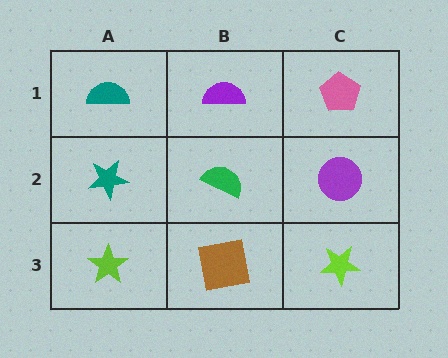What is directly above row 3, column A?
A teal star.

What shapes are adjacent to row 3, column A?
A teal star (row 2, column A), a brown square (row 3, column B).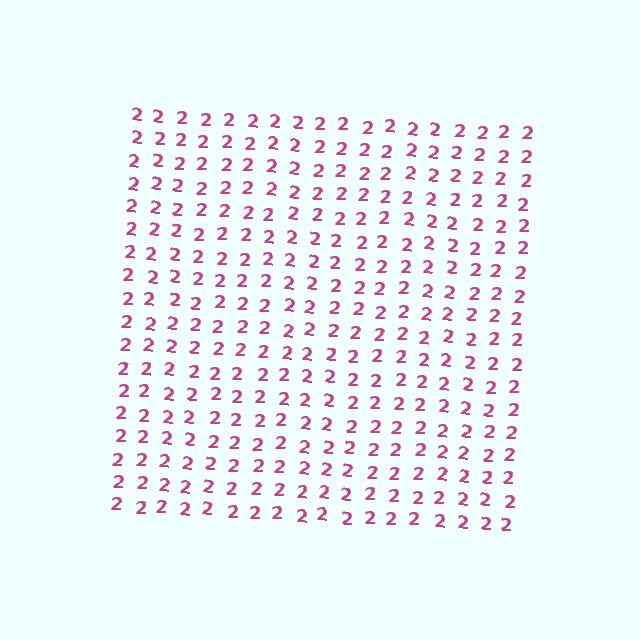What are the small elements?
The small elements are digit 2's.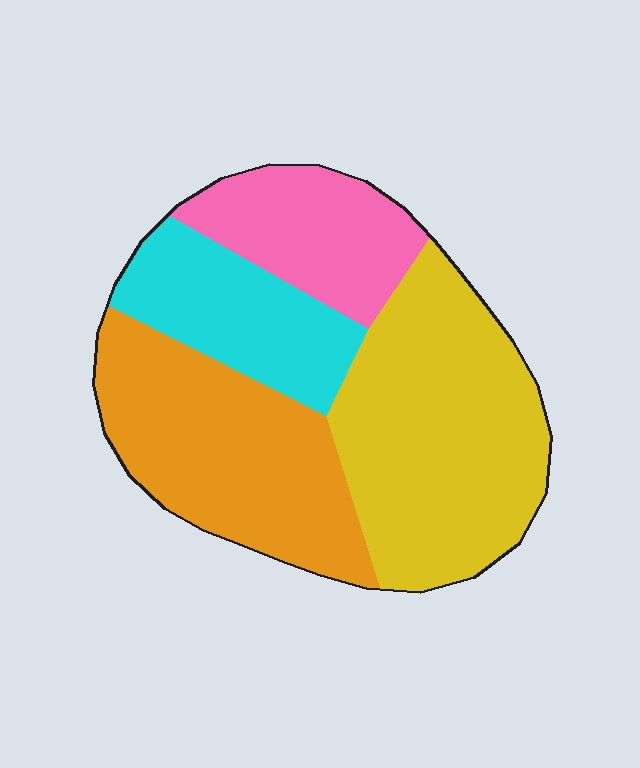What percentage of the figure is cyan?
Cyan takes up about one sixth (1/6) of the figure.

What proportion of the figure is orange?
Orange covers roughly 30% of the figure.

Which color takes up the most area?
Yellow, at roughly 35%.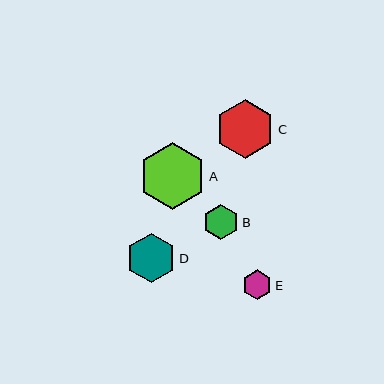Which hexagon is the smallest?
Hexagon E is the smallest with a size of approximately 30 pixels.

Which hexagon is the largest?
Hexagon A is the largest with a size of approximately 66 pixels.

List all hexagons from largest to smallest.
From largest to smallest: A, C, D, B, E.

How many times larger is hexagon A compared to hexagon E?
Hexagon A is approximately 2.2 times the size of hexagon E.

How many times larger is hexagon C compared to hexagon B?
Hexagon C is approximately 1.7 times the size of hexagon B.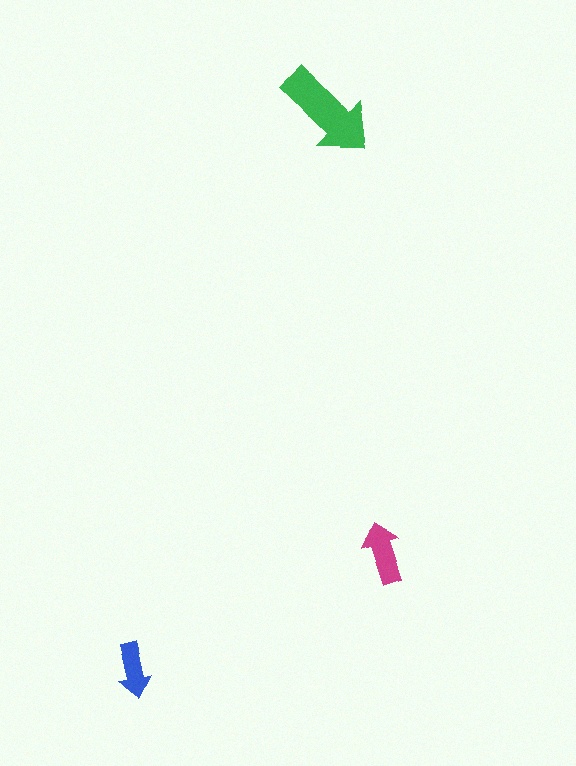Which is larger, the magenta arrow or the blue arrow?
The magenta one.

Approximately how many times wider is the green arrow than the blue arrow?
About 2 times wider.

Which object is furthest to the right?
The magenta arrow is rightmost.